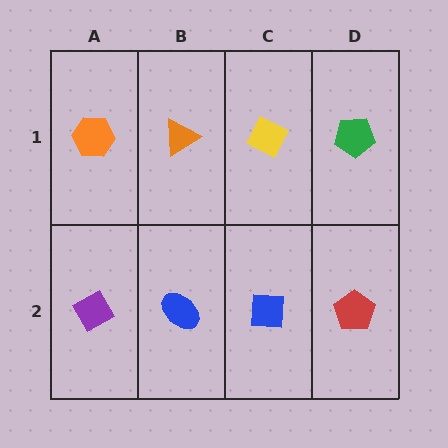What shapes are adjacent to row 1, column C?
A blue square (row 2, column C), an orange triangle (row 1, column B), a green pentagon (row 1, column D).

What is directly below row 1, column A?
A purple diamond.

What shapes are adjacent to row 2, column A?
An orange hexagon (row 1, column A), a blue ellipse (row 2, column B).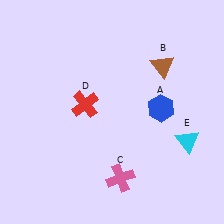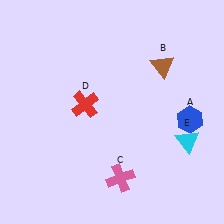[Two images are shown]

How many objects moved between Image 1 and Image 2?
1 object moved between the two images.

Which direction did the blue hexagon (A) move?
The blue hexagon (A) moved right.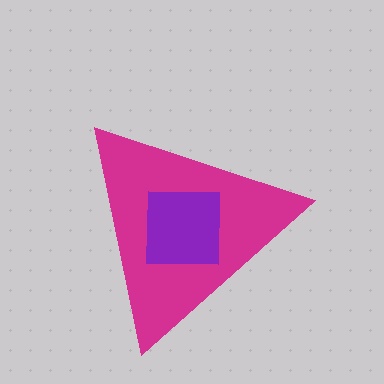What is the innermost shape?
The purple square.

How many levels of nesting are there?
2.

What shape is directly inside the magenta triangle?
The purple square.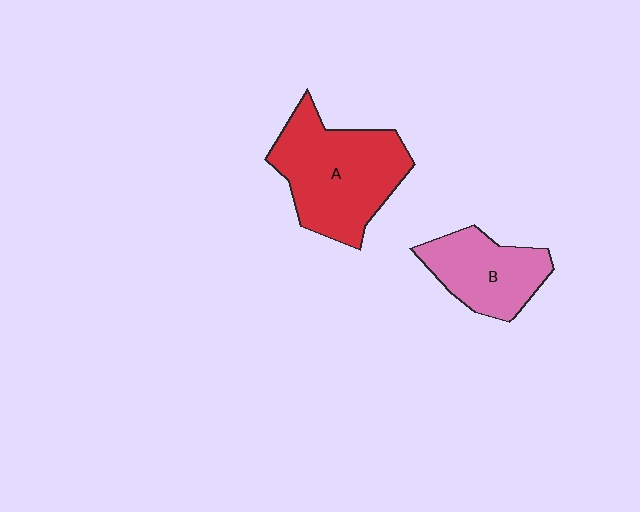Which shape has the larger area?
Shape A (red).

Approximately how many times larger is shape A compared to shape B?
Approximately 1.6 times.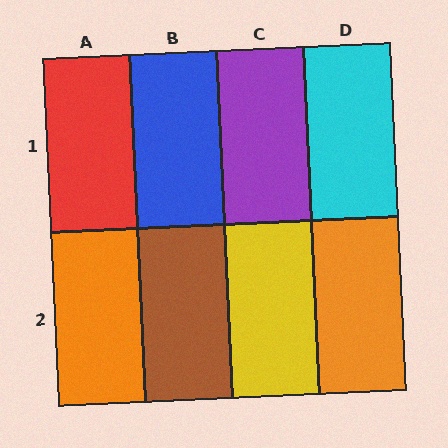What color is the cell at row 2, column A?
Orange.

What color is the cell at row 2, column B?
Brown.